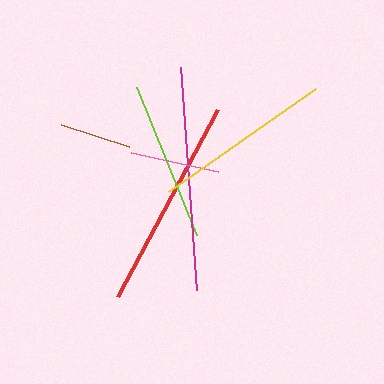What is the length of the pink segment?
The pink segment is approximately 89 pixels long.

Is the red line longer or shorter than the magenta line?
The magenta line is longer than the red line.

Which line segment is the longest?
The magenta line is the longest at approximately 223 pixels.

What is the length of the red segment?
The red segment is approximately 212 pixels long.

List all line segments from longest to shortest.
From longest to shortest: magenta, red, yellow, lime, pink, brown.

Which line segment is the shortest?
The brown line is the shortest at approximately 71 pixels.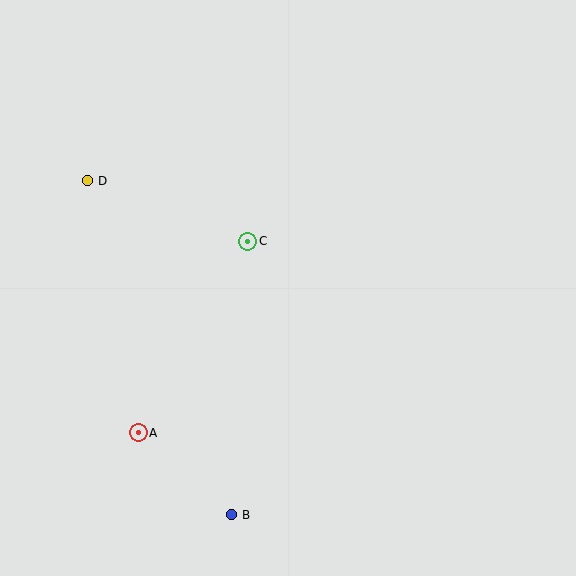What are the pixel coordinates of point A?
Point A is at (138, 433).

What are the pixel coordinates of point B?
Point B is at (231, 515).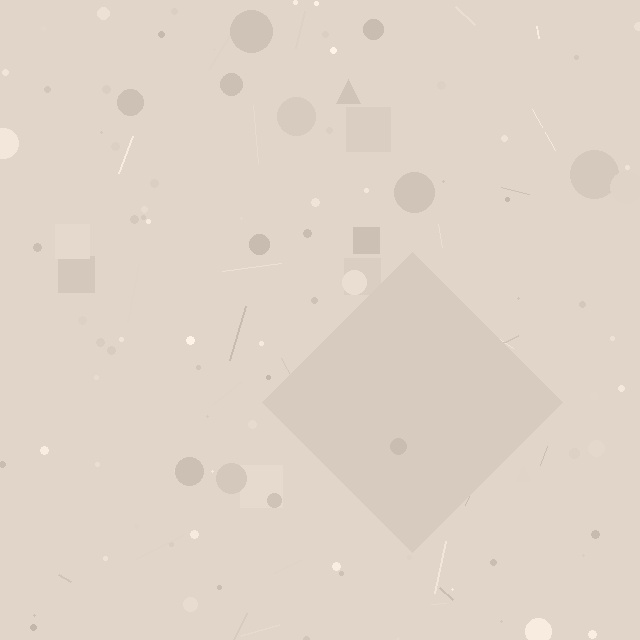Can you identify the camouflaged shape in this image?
The camouflaged shape is a diamond.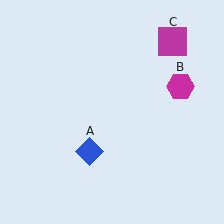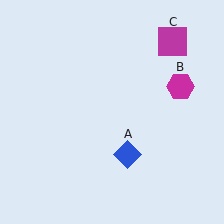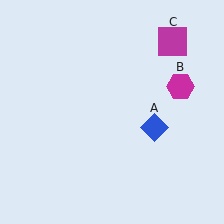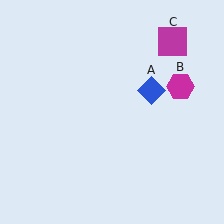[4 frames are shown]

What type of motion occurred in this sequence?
The blue diamond (object A) rotated counterclockwise around the center of the scene.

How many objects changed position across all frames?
1 object changed position: blue diamond (object A).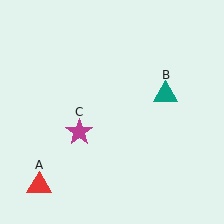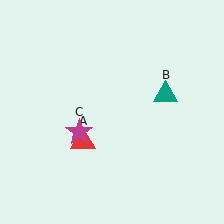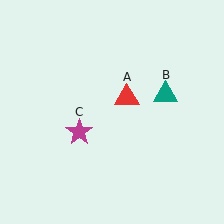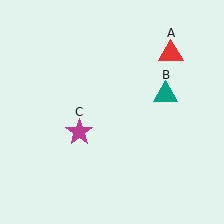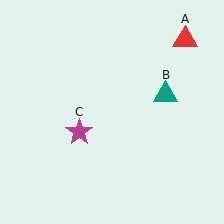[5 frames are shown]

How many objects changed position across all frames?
1 object changed position: red triangle (object A).